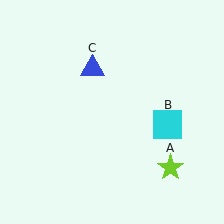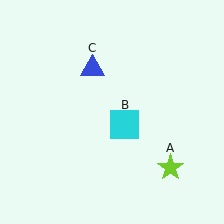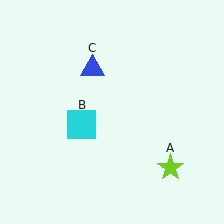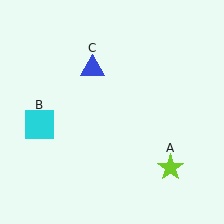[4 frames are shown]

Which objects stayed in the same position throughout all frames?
Lime star (object A) and blue triangle (object C) remained stationary.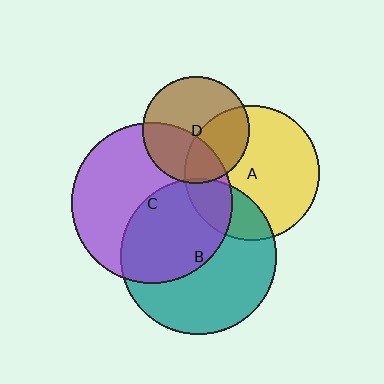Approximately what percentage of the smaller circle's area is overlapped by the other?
Approximately 20%.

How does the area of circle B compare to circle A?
Approximately 1.3 times.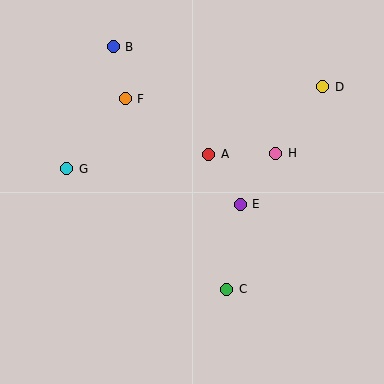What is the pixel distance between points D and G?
The distance between D and G is 269 pixels.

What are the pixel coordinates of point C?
Point C is at (227, 290).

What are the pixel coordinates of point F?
Point F is at (125, 99).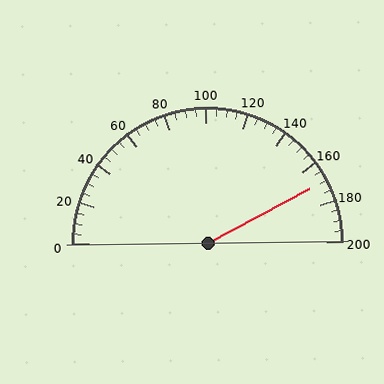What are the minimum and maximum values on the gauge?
The gauge ranges from 0 to 200.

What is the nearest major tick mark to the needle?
The nearest major tick mark is 160.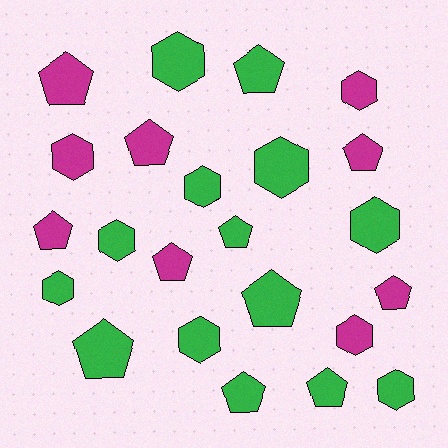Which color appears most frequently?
Green, with 14 objects.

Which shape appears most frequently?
Pentagon, with 12 objects.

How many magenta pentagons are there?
There are 6 magenta pentagons.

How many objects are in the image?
There are 23 objects.